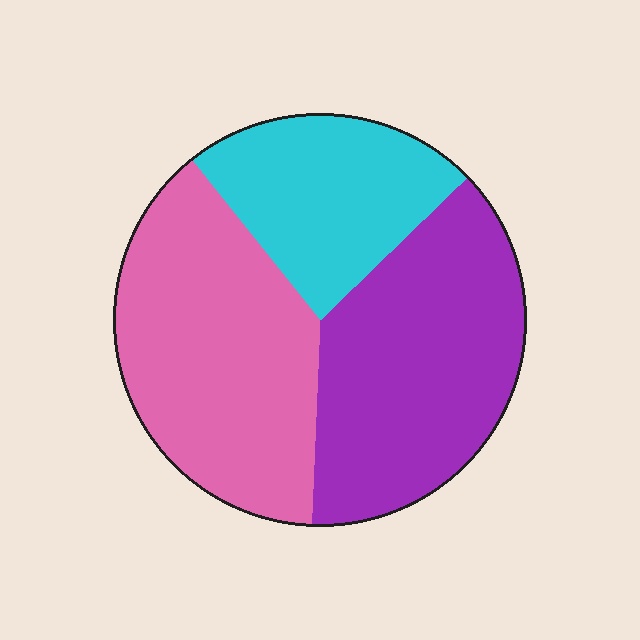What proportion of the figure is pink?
Pink covers around 40% of the figure.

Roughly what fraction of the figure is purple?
Purple takes up about three eighths (3/8) of the figure.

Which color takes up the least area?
Cyan, at roughly 25%.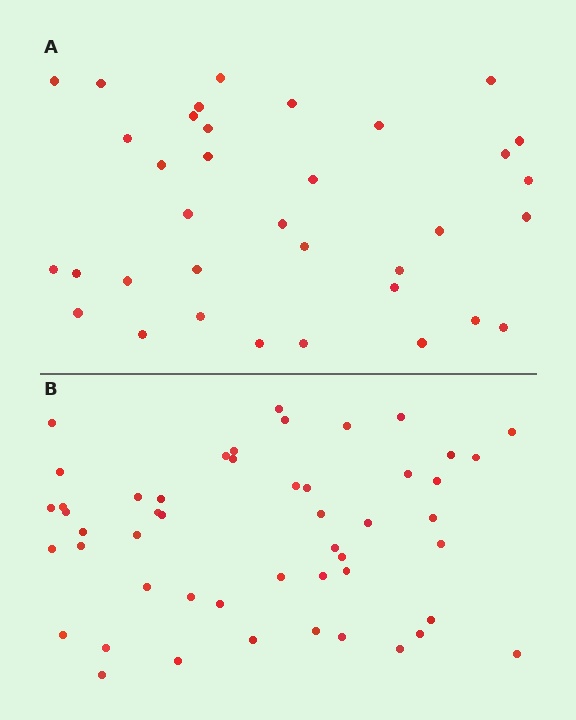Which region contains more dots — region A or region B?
Region B (the bottom region) has more dots.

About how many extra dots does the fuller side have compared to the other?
Region B has approximately 15 more dots than region A.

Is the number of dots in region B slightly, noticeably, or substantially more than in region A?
Region B has noticeably more, but not dramatically so. The ratio is roughly 1.4 to 1.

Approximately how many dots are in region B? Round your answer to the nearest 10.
About 50 dots.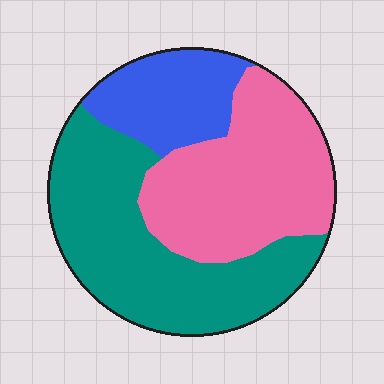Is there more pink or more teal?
Teal.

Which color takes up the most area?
Teal, at roughly 45%.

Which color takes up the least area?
Blue, at roughly 20%.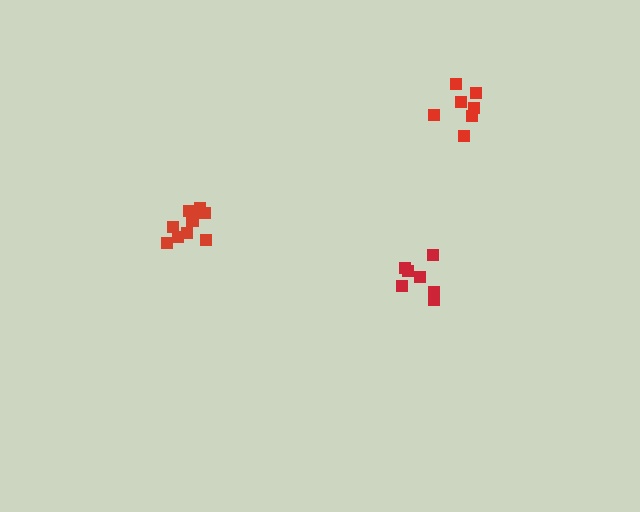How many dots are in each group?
Group 1: 7 dots, Group 2: 10 dots, Group 3: 7 dots (24 total).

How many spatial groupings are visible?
There are 3 spatial groupings.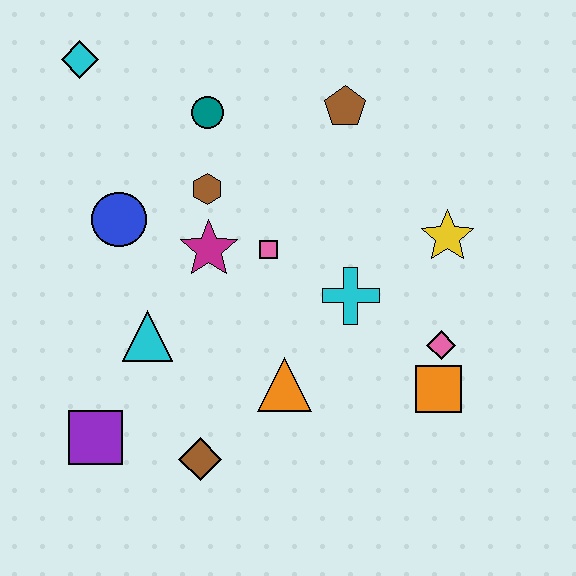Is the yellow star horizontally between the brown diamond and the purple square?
No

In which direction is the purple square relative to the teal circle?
The purple square is below the teal circle.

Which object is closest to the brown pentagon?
The teal circle is closest to the brown pentagon.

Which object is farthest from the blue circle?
The orange square is farthest from the blue circle.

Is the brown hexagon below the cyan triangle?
No